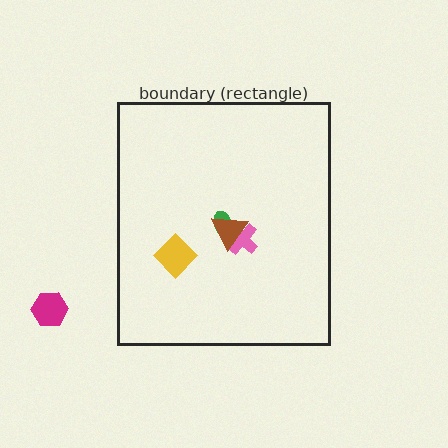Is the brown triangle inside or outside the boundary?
Inside.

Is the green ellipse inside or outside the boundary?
Inside.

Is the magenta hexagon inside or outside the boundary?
Outside.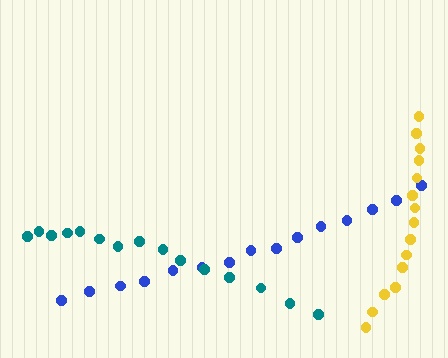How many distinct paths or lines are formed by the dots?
There are 3 distinct paths.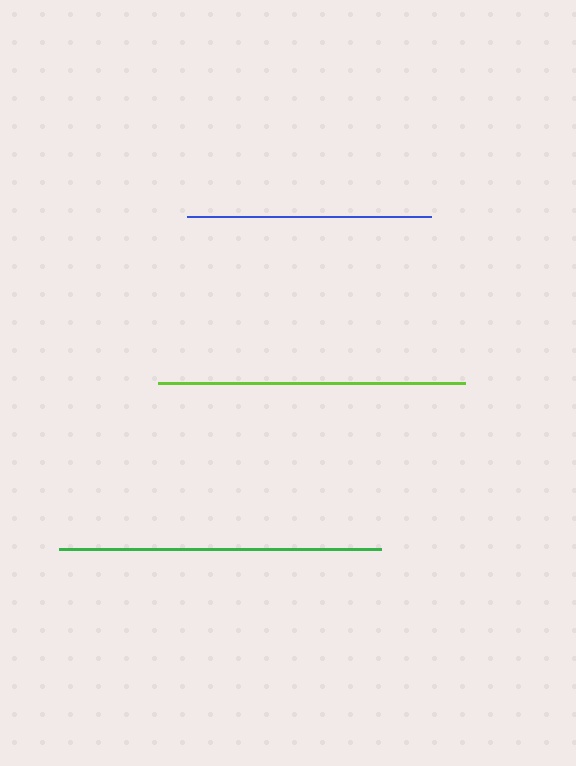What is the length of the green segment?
The green segment is approximately 323 pixels long.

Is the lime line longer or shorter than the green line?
The green line is longer than the lime line.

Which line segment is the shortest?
The blue line is the shortest at approximately 244 pixels.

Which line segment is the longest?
The green line is the longest at approximately 323 pixels.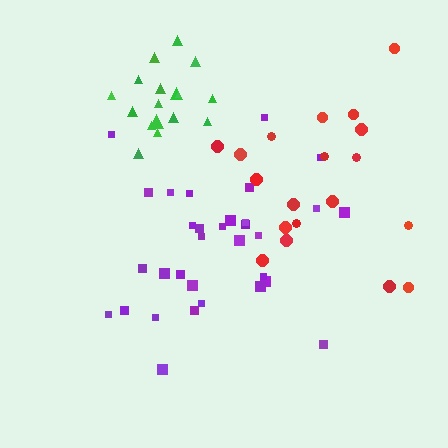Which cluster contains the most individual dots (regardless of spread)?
Purple (32).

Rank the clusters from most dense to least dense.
green, purple, red.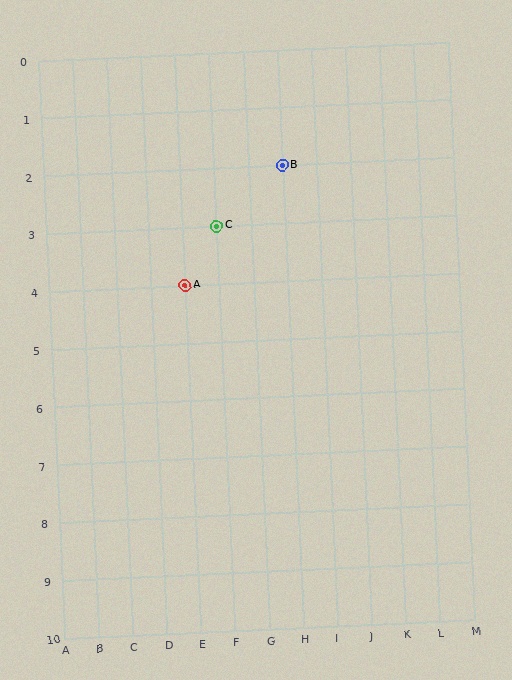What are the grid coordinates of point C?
Point C is at grid coordinates (F, 3).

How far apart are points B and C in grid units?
Points B and C are 2 columns and 1 row apart (about 2.2 grid units diagonally).